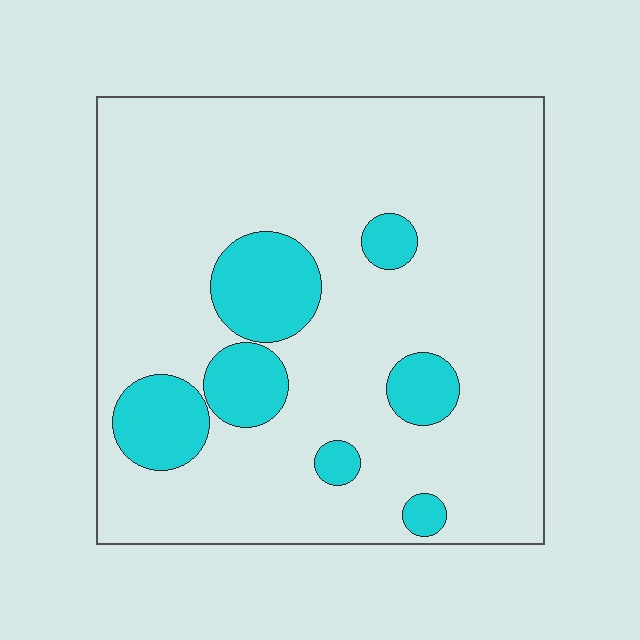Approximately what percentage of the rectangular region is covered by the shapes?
Approximately 15%.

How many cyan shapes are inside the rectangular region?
7.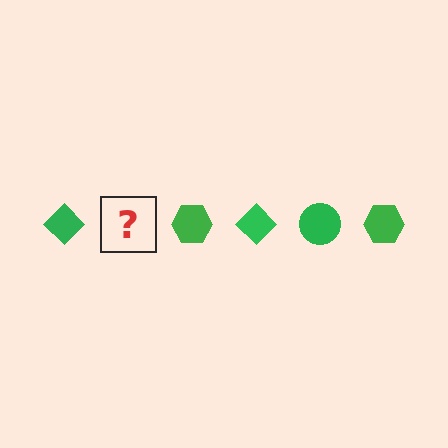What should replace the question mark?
The question mark should be replaced with a green circle.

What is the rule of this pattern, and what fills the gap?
The rule is that the pattern cycles through diamond, circle, hexagon shapes in green. The gap should be filled with a green circle.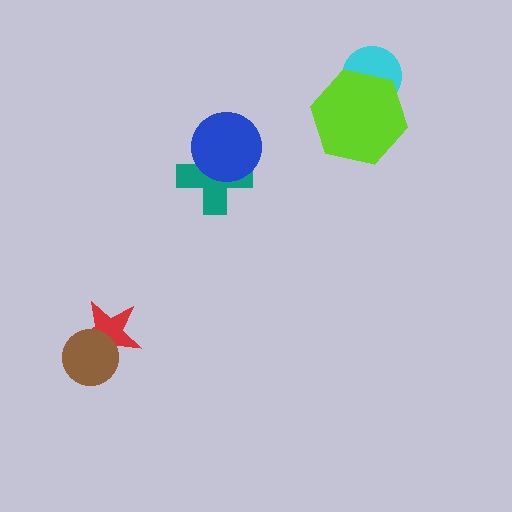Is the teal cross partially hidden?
Yes, it is partially covered by another shape.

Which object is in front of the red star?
The brown circle is in front of the red star.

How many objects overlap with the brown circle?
1 object overlaps with the brown circle.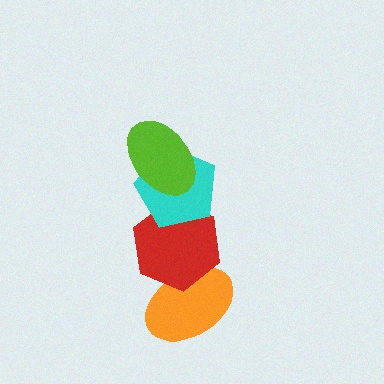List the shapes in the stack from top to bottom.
From top to bottom: the lime ellipse, the cyan pentagon, the red hexagon, the orange ellipse.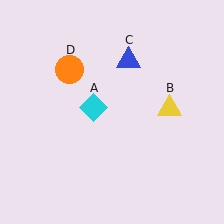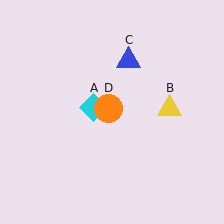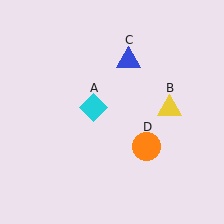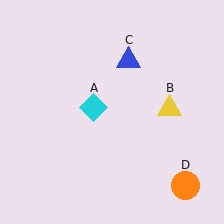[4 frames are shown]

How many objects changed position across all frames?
1 object changed position: orange circle (object D).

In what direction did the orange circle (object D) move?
The orange circle (object D) moved down and to the right.